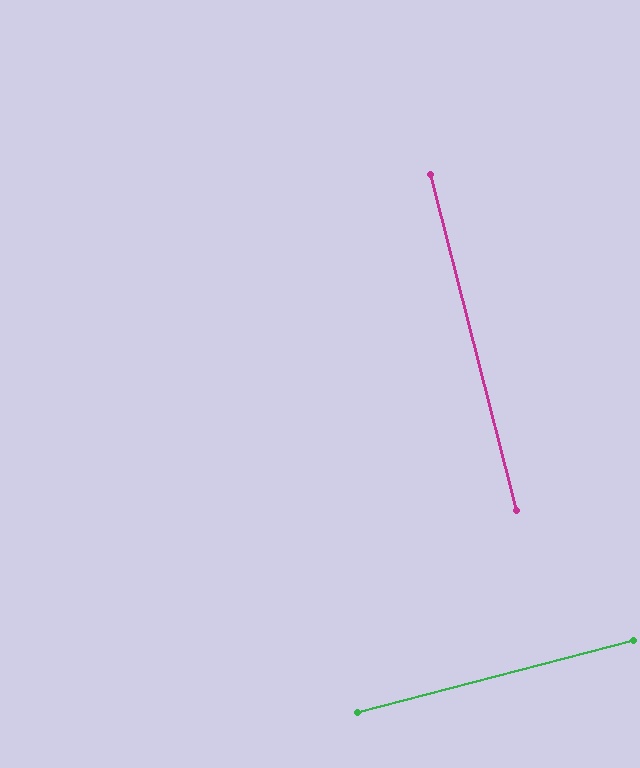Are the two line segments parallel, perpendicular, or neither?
Perpendicular — they meet at approximately 90°.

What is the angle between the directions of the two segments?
Approximately 90 degrees.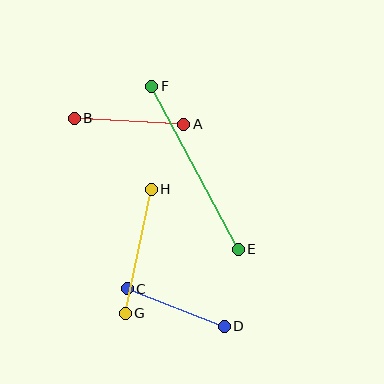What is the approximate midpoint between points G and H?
The midpoint is at approximately (138, 251) pixels.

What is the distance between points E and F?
The distance is approximately 185 pixels.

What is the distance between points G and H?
The distance is approximately 127 pixels.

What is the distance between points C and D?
The distance is approximately 104 pixels.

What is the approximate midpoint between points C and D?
The midpoint is at approximately (176, 308) pixels.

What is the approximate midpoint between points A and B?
The midpoint is at approximately (129, 121) pixels.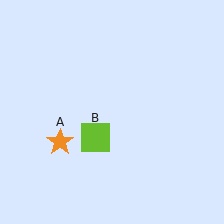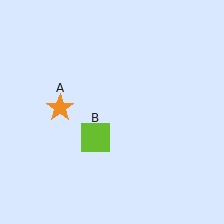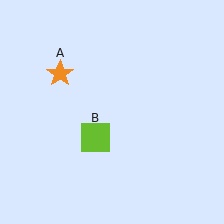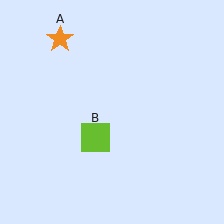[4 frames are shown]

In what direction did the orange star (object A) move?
The orange star (object A) moved up.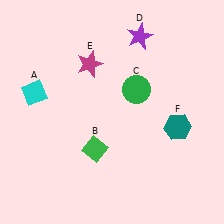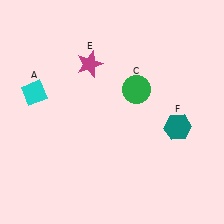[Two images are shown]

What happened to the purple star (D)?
The purple star (D) was removed in Image 2. It was in the top-right area of Image 1.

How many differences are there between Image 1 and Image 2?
There are 2 differences between the two images.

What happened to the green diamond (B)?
The green diamond (B) was removed in Image 2. It was in the bottom-left area of Image 1.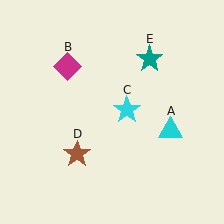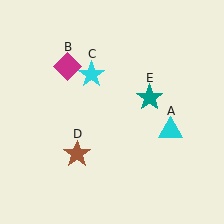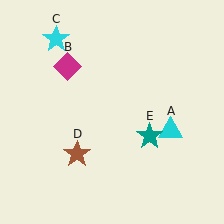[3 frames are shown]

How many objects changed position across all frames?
2 objects changed position: cyan star (object C), teal star (object E).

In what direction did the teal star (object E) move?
The teal star (object E) moved down.